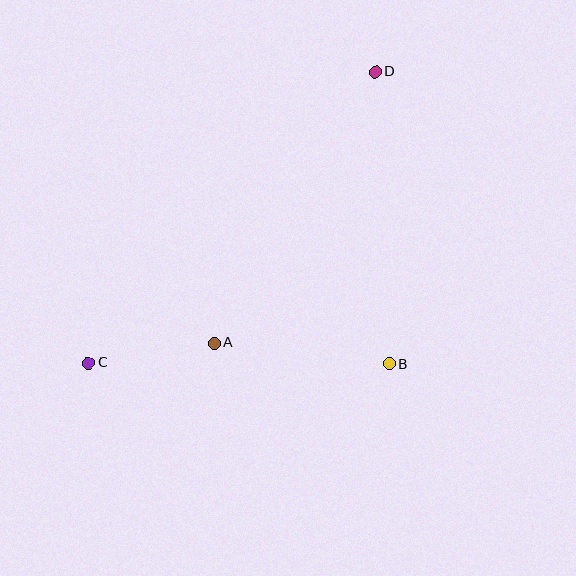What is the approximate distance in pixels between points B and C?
The distance between B and C is approximately 301 pixels.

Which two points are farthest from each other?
Points C and D are farthest from each other.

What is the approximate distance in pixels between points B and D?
The distance between B and D is approximately 292 pixels.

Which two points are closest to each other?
Points A and C are closest to each other.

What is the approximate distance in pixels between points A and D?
The distance between A and D is approximately 315 pixels.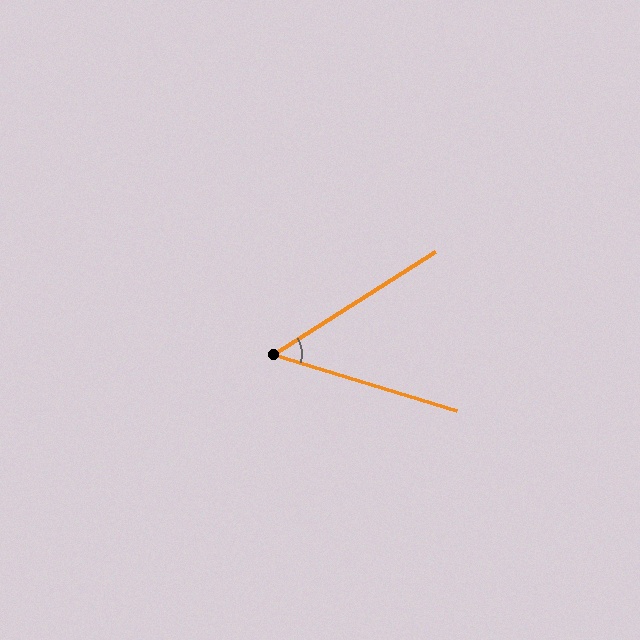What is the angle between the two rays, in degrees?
Approximately 49 degrees.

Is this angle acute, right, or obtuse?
It is acute.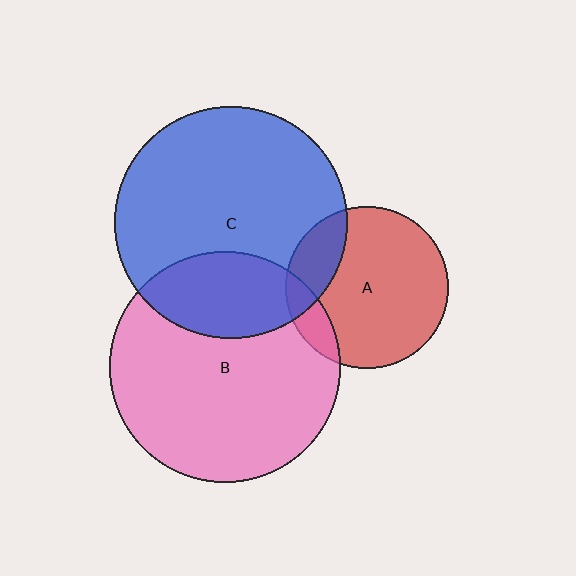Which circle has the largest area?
Circle C (blue).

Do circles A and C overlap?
Yes.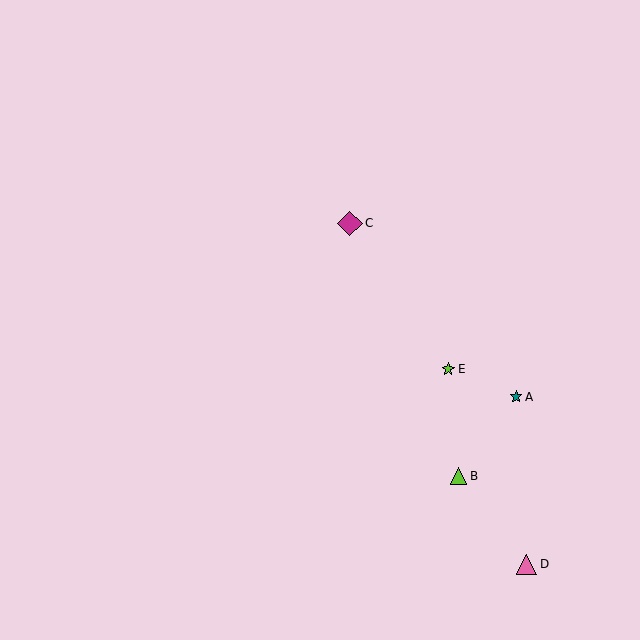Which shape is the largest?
The magenta diamond (labeled C) is the largest.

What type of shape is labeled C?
Shape C is a magenta diamond.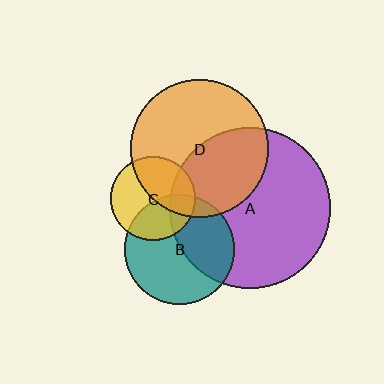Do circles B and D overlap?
Yes.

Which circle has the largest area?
Circle A (purple).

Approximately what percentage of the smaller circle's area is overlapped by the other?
Approximately 10%.